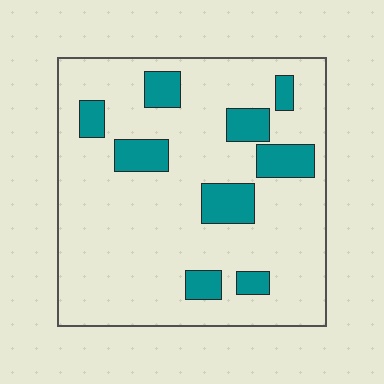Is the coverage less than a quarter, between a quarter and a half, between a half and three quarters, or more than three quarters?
Less than a quarter.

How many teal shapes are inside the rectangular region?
9.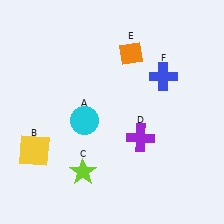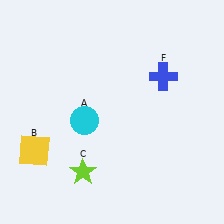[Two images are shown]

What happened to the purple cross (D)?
The purple cross (D) was removed in Image 2. It was in the bottom-right area of Image 1.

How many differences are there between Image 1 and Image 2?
There are 2 differences between the two images.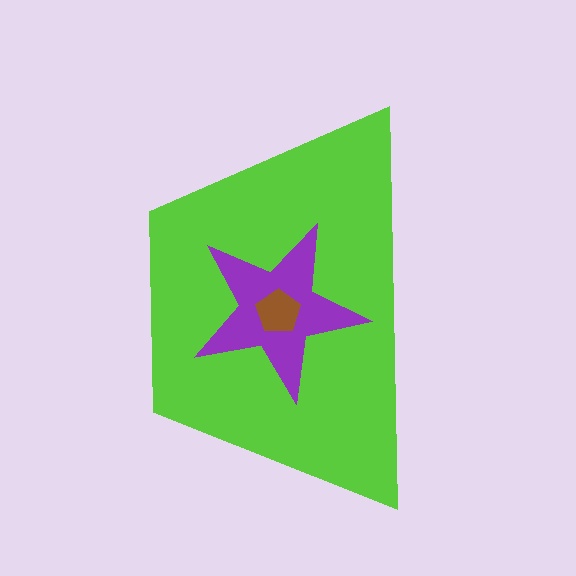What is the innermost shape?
The brown pentagon.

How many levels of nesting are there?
3.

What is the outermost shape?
The lime trapezoid.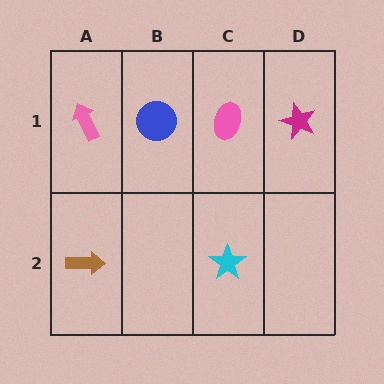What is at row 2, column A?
A brown arrow.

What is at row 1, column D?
A magenta star.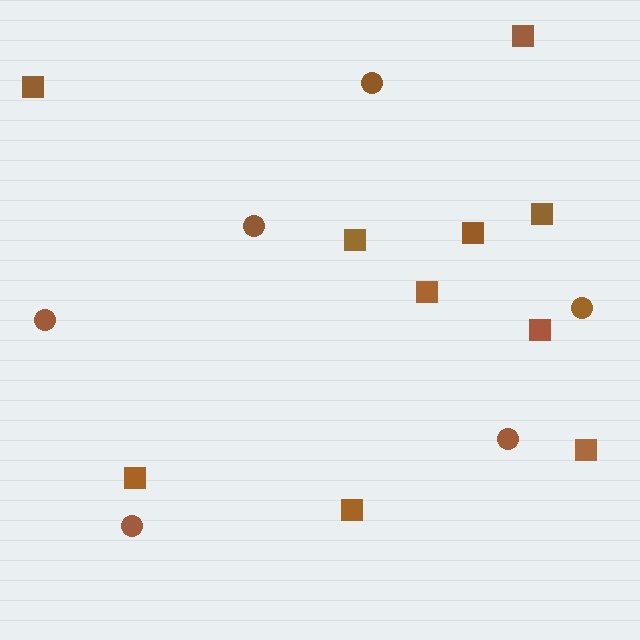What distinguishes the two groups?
There are 2 groups: one group of circles (6) and one group of squares (10).